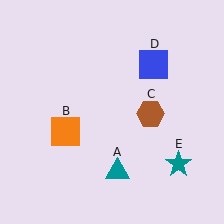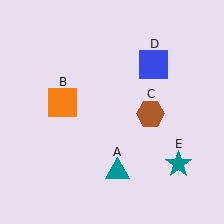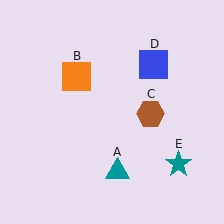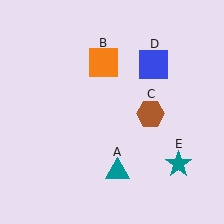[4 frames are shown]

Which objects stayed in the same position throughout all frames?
Teal triangle (object A) and brown hexagon (object C) and blue square (object D) and teal star (object E) remained stationary.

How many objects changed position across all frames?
1 object changed position: orange square (object B).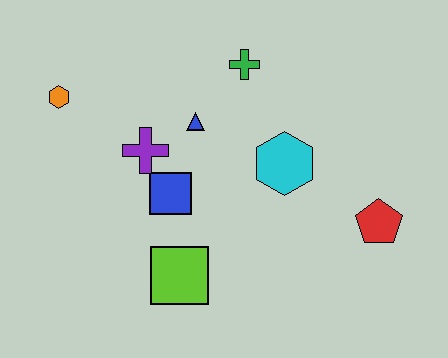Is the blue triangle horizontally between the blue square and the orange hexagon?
No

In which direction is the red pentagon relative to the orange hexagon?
The red pentagon is to the right of the orange hexagon.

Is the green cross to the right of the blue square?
Yes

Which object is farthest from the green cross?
The lime square is farthest from the green cross.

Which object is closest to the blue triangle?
The purple cross is closest to the blue triangle.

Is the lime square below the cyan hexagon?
Yes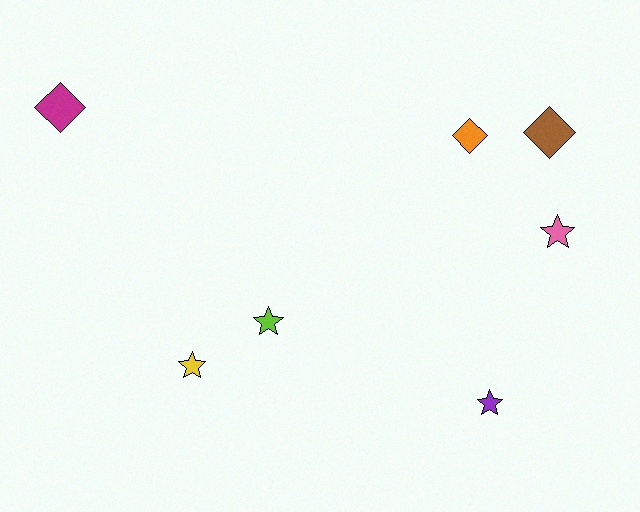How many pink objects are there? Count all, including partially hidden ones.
There is 1 pink object.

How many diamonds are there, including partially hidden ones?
There are 3 diamonds.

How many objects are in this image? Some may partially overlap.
There are 7 objects.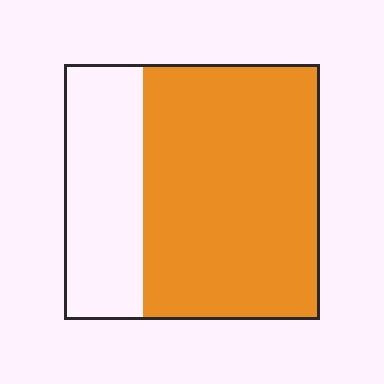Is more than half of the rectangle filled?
Yes.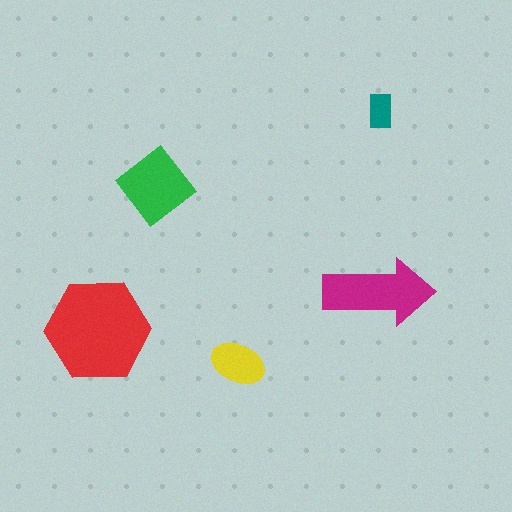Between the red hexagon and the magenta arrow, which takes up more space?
The red hexagon.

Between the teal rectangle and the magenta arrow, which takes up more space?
The magenta arrow.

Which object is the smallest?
The teal rectangle.